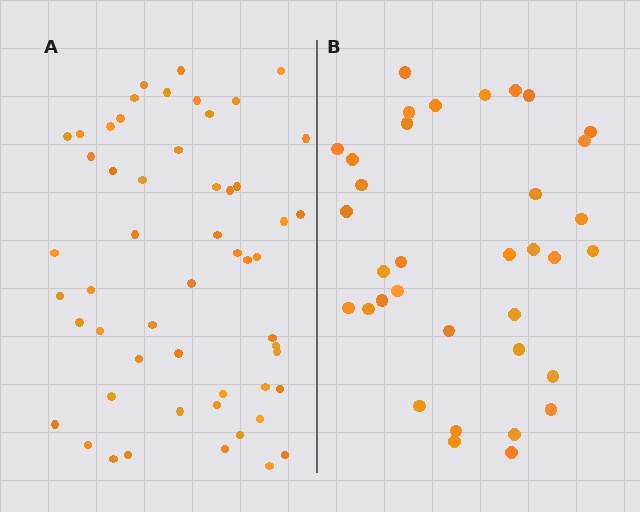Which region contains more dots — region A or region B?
Region A (the left region) has more dots.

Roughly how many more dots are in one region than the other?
Region A has approximately 20 more dots than region B.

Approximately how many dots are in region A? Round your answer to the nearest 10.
About 50 dots. (The exact count is 54, which rounds to 50.)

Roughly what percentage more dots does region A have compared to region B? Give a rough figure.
About 55% more.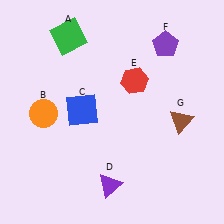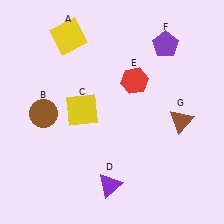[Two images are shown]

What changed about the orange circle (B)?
In Image 1, B is orange. In Image 2, it changed to brown.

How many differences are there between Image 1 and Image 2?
There are 3 differences between the two images.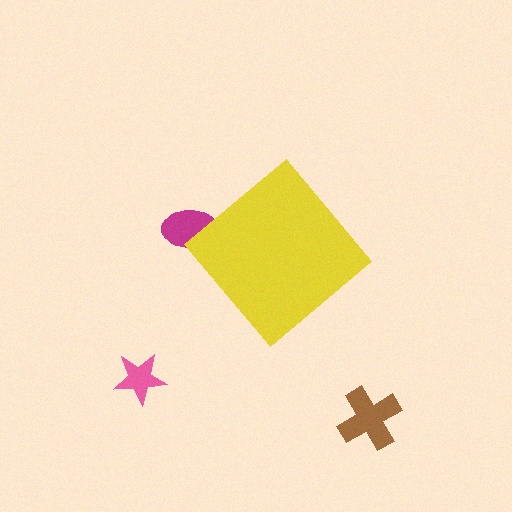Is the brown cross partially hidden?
No, the brown cross is fully visible.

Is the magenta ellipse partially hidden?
Yes, the magenta ellipse is partially hidden behind the yellow diamond.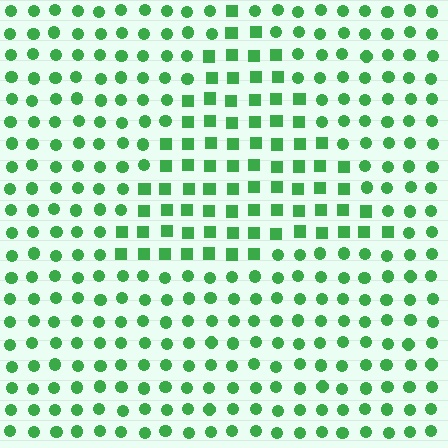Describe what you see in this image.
The image is filled with small green elements arranged in a uniform grid. A triangle-shaped region contains squares, while the surrounding area contains circles. The boundary is defined purely by the change in element shape.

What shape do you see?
I see a triangle.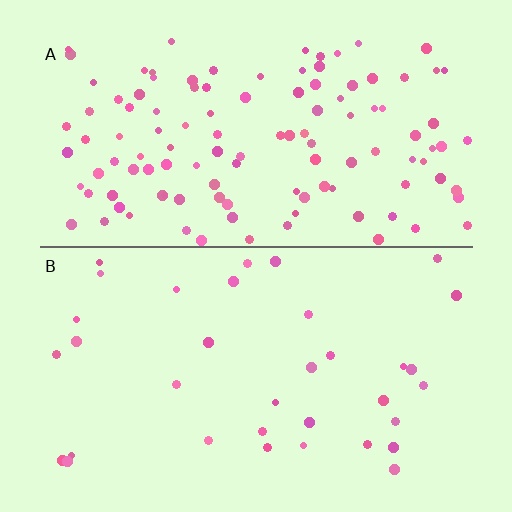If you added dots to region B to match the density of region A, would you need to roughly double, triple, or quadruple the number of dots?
Approximately triple.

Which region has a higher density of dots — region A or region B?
A (the top).